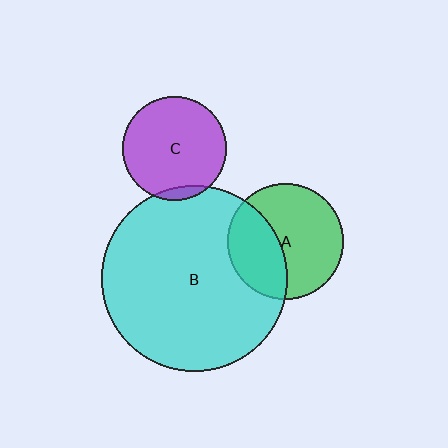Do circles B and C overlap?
Yes.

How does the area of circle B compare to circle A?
Approximately 2.6 times.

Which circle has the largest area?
Circle B (cyan).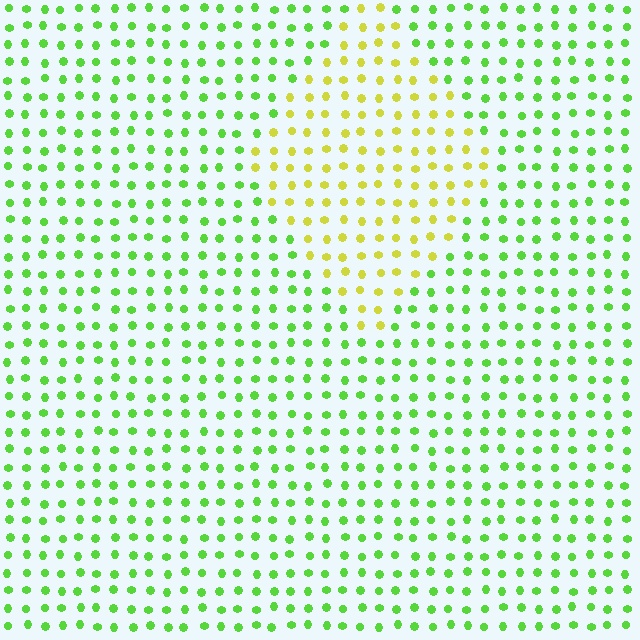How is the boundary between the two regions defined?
The boundary is defined purely by a slight shift in hue (about 46 degrees). Spacing, size, and orientation are identical on both sides.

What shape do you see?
I see a diamond.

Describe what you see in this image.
The image is filled with small lime elements in a uniform arrangement. A diamond-shaped region is visible where the elements are tinted to a slightly different hue, forming a subtle color boundary.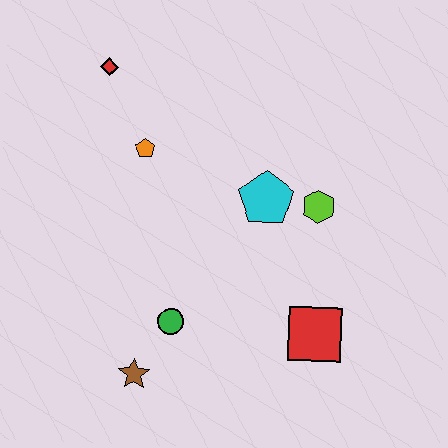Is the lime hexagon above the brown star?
Yes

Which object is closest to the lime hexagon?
The cyan pentagon is closest to the lime hexagon.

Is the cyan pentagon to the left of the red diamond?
No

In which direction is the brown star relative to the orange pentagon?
The brown star is below the orange pentagon.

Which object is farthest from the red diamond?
The red square is farthest from the red diamond.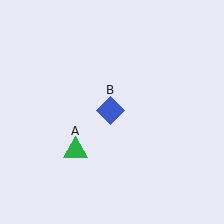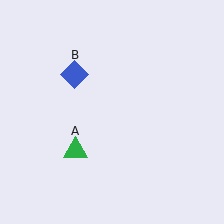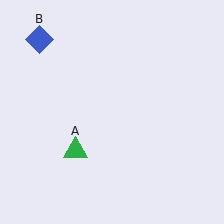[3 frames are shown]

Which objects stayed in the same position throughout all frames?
Green triangle (object A) remained stationary.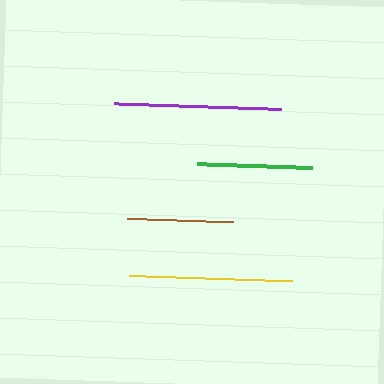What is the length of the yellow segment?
The yellow segment is approximately 163 pixels long.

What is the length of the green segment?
The green segment is approximately 115 pixels long.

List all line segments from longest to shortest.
From longest to shortest: purple, yellow, green, brown.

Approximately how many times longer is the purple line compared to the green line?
The purple line is approximately 1.5 times the length of the green line.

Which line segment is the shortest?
The brown line is the shortest at approximately 106 pixels.